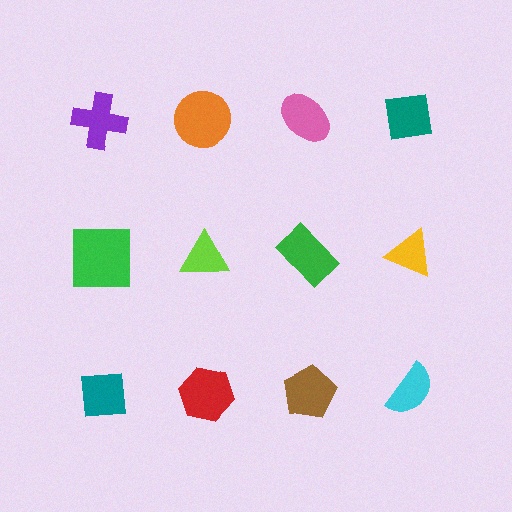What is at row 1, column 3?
A pink ellipse.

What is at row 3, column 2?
A red hexagon.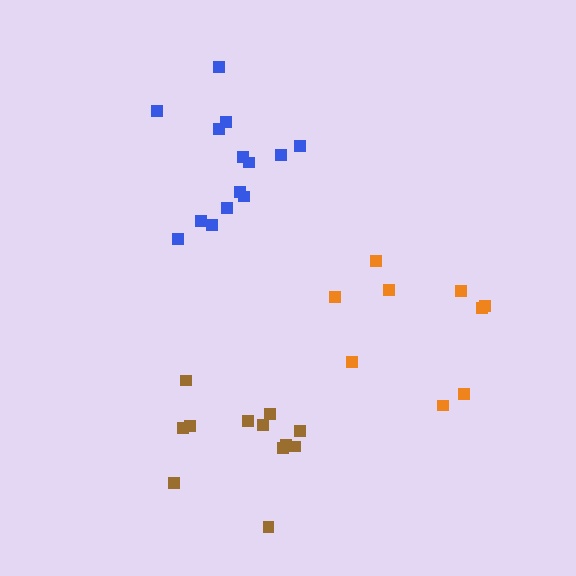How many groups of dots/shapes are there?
There are 3 groups.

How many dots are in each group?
Group 1: 12 dots, Group 2: 14 dots, Group 3: 9 dots (35 total).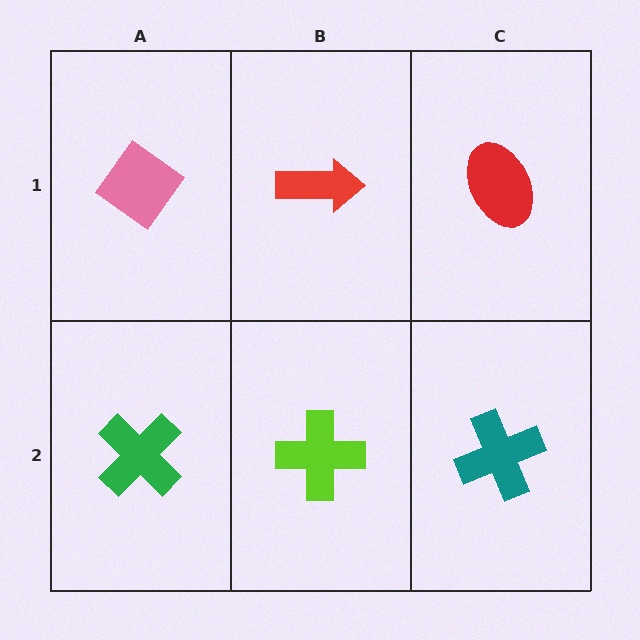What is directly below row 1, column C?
A teal cross.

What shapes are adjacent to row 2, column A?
A pink diamond (row 1, column A), a lime cross (row 2, column B).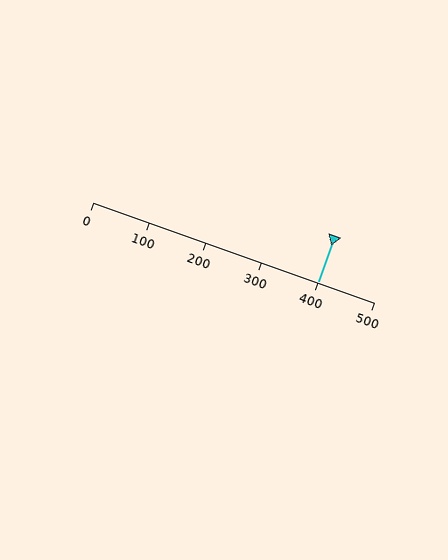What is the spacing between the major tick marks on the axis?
The major ticks are spaced 100 apart.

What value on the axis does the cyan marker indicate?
The marker indicates approximately 400.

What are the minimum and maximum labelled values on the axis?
The axis runs from 0 to 500.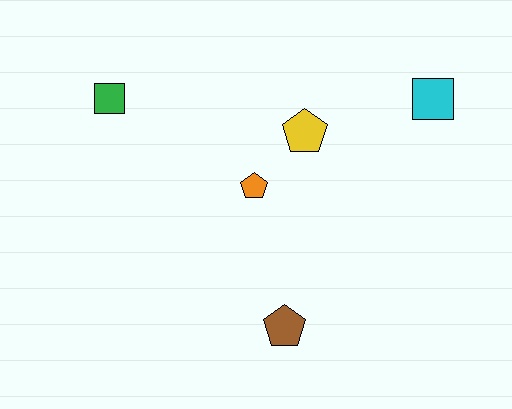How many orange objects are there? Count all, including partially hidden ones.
There is 1 orange object.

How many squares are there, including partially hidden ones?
There are 2 squares.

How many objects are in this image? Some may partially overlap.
There are 5 objects.